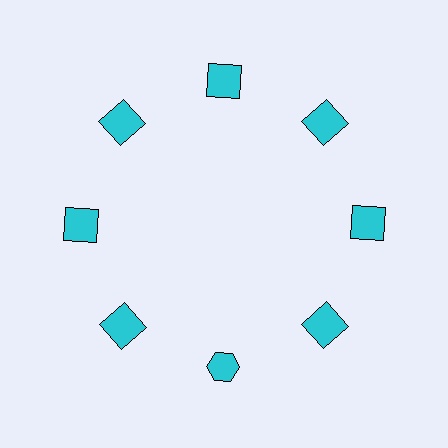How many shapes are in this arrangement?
There are 8 shapes arranged in a ring pattern.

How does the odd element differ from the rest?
It has a different shape: hexagon instead of square.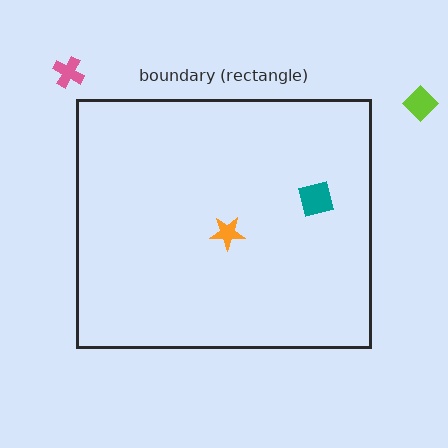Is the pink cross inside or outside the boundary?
Outside.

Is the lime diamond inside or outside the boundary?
Outside.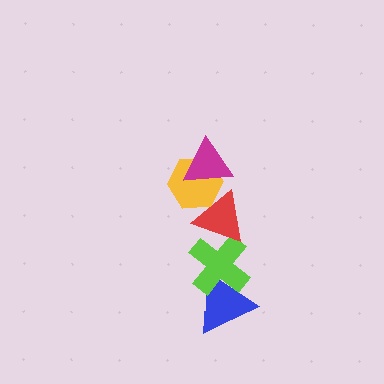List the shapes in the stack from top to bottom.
From top to bottom: the magenta triangle, the yellow hexagon, the red triangle, the lime cross, the blue triangle.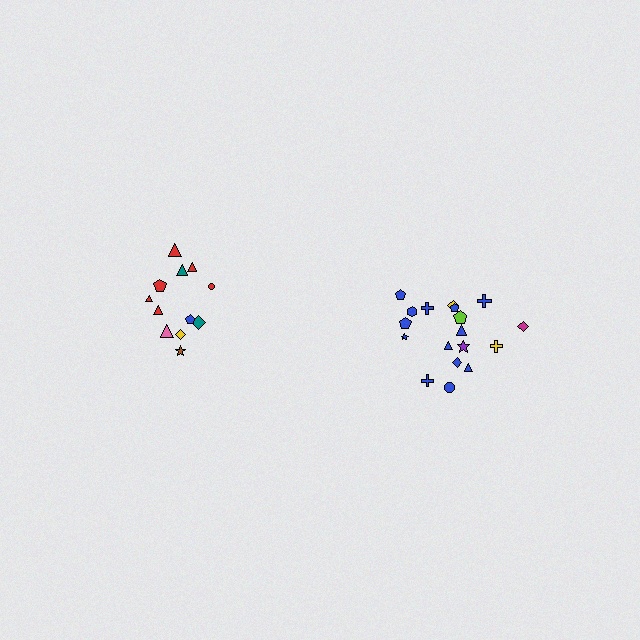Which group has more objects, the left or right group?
The right group.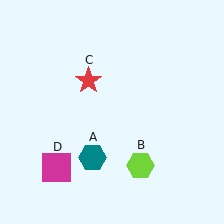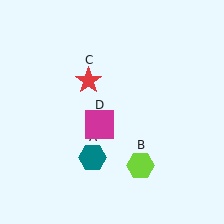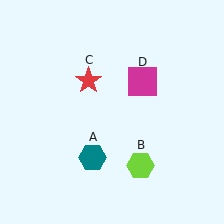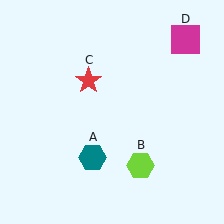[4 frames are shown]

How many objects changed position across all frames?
1 object changed position: magenta square (object D).